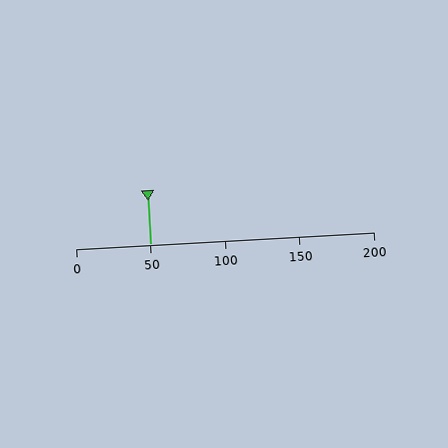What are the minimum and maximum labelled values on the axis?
The axis runs from 0 to 200.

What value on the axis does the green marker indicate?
The marker indicates approximately 50.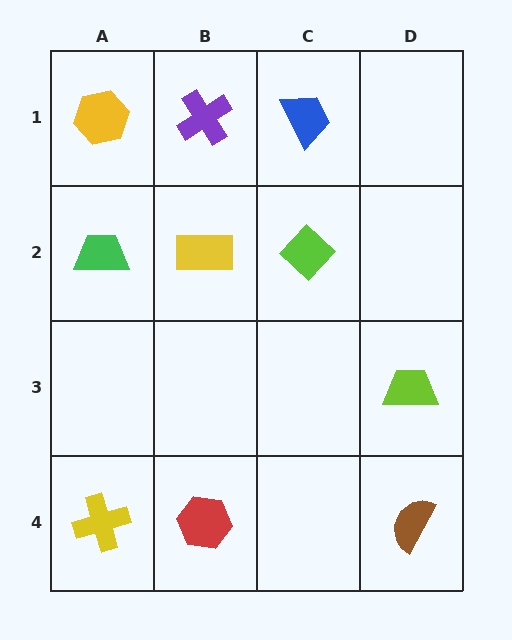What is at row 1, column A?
A yellow hexagon.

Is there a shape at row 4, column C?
No, that cell is empty.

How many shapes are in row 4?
3 shapes.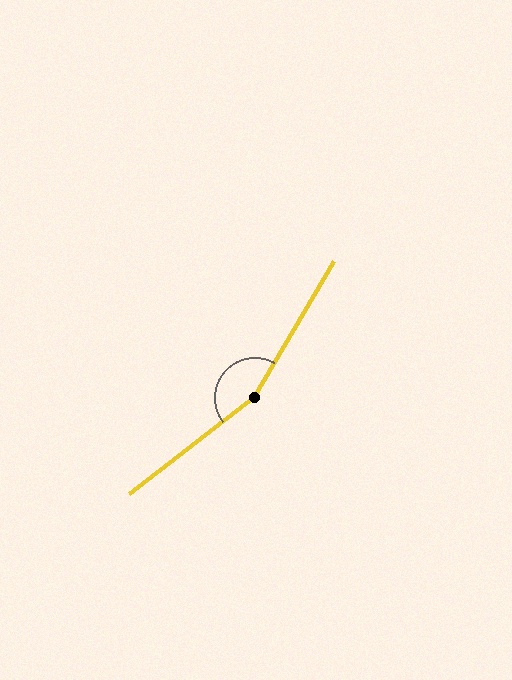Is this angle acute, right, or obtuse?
It is obtuse.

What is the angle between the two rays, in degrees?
Approximately 158 degrees.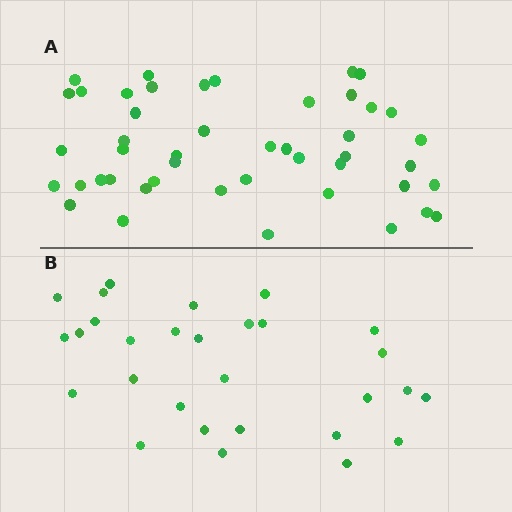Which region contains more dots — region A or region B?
Region A (the top region) has more dots.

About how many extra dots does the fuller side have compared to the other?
Region A has approximately 15 more dots than region B.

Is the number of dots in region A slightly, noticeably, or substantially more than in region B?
Region A has substantially more. The ratio is roughly 1.6 to 1.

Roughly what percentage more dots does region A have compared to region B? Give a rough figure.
About 60% more.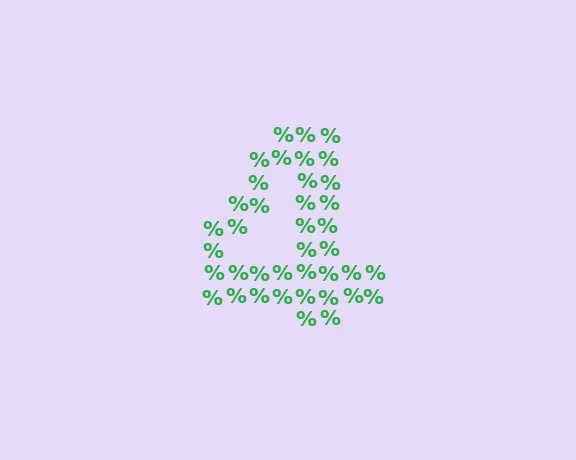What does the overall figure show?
The overall figure shows the digit 4.